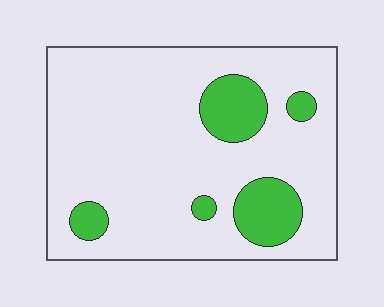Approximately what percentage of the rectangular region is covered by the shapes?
Approximately 15%.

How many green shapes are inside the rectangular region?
5.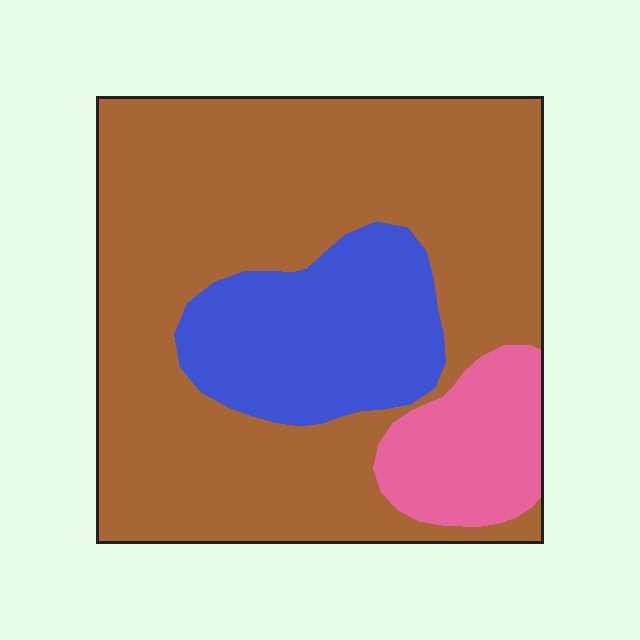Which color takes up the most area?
Brown, at roughly 70%.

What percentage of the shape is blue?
Blue takes up about one fifth (1/5) of the shape.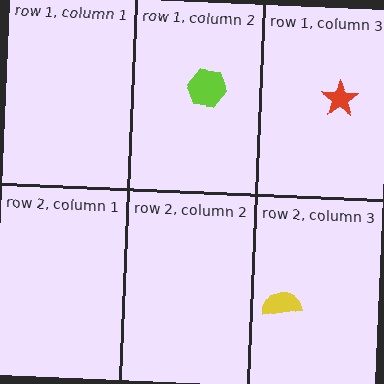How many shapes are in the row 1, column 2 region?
1.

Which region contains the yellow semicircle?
The row 2, column 3 region.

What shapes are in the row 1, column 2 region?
The lime hexagon.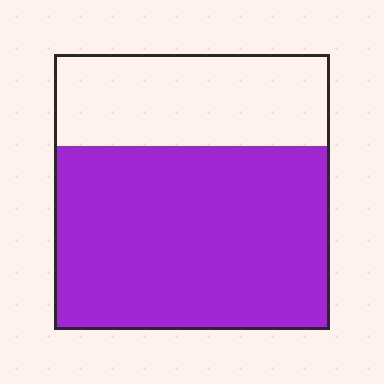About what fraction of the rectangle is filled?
About two thirds (2/3).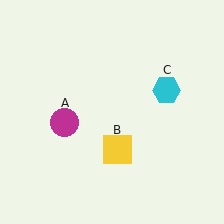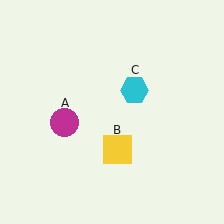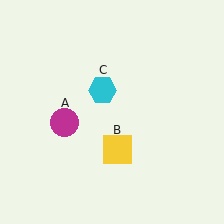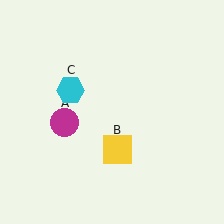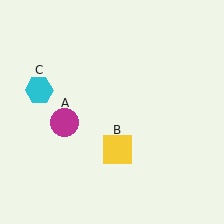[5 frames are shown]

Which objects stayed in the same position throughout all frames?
Magenta circle (object A) and yellow square (object B) remained stationary.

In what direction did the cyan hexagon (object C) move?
The cyan hexagon (object C) moved left.